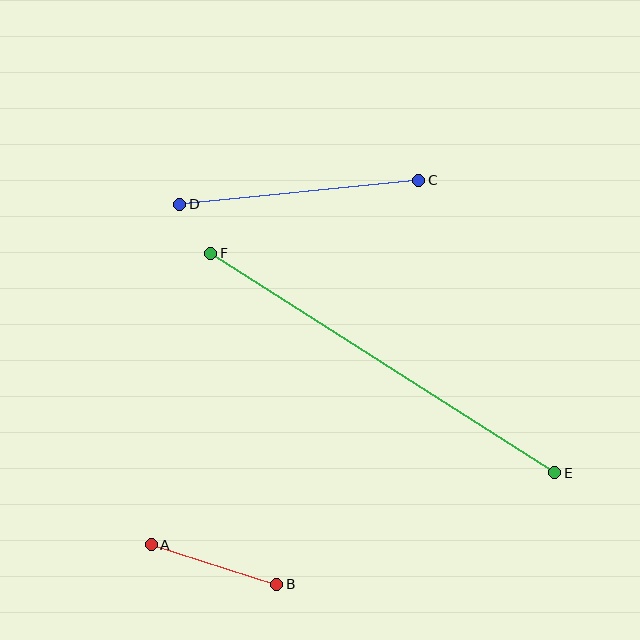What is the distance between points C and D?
The distance is approximately 240 pixels.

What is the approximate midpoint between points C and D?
The midpoint is at approximately (299, 192) pixels.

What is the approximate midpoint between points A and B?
The midpoint is at approximately (214, 565) pixels.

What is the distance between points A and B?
The distance is approximately 132 pixels.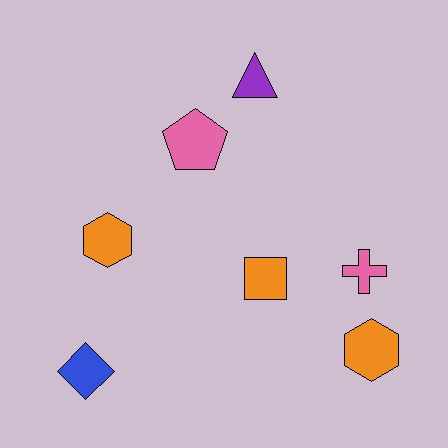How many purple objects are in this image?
There is 1 purple object.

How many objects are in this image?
There are 7 objects.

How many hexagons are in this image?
There are 2 hexagons.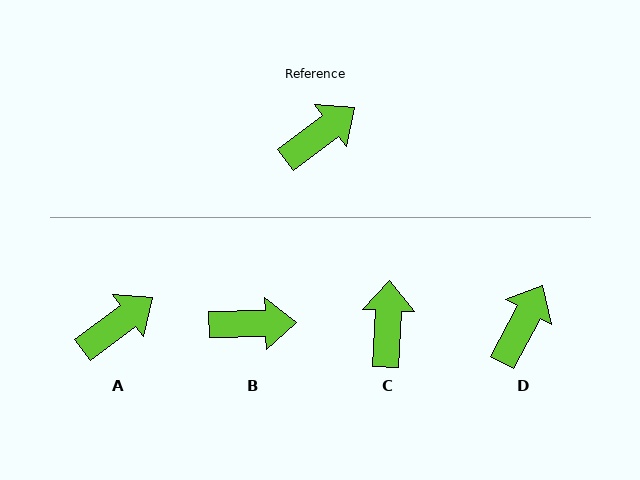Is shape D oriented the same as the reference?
No, it is off by about 25 degrees.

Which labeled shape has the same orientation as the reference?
A.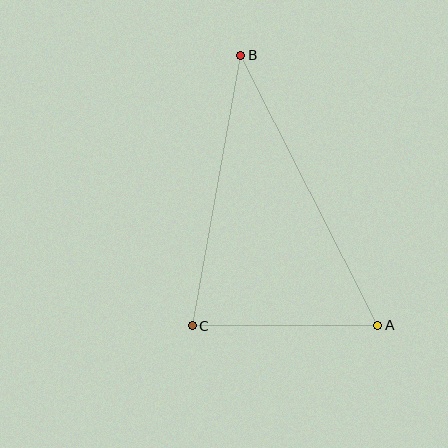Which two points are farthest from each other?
Points A and B are farthest from each other.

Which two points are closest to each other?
Points A and C are closest to each other.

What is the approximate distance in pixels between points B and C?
The distance between B and C is approximately 275 pixels.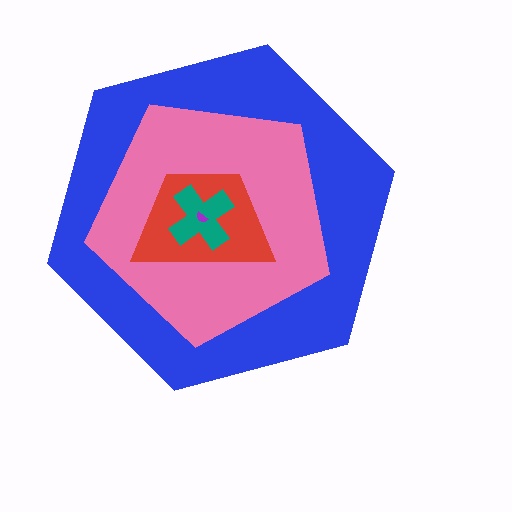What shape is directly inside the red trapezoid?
The teal cross.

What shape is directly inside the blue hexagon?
The pink pentagon.